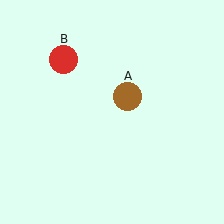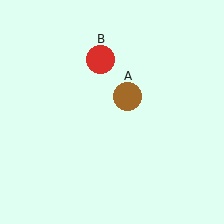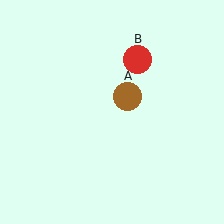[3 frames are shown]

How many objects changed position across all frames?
1 object changed position: red circle (object B).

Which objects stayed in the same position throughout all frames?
Brown circle (object A) remained stationary.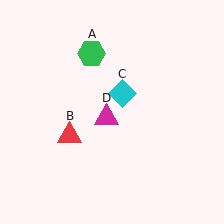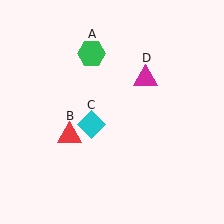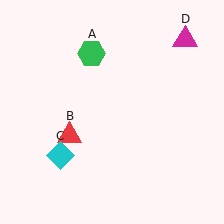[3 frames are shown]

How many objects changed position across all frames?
2 objects changed position: cyan diamond (object C), magenta triangle (object D).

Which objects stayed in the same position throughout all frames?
Green hexagon (object A) and red triangle (object B) remained stationary.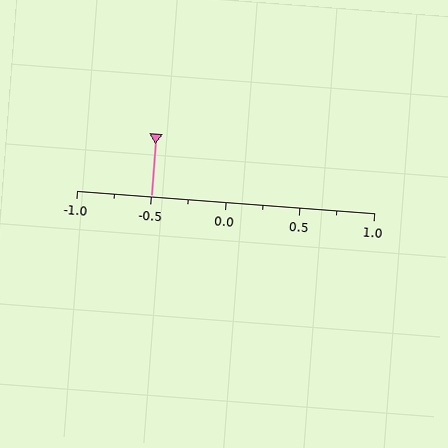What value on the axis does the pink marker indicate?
The marker indicates approximately -0.5.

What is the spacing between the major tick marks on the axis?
The major ticks are spaced 0.5 apart.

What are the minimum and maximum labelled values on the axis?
The axis runs from -1.0 to 1.0.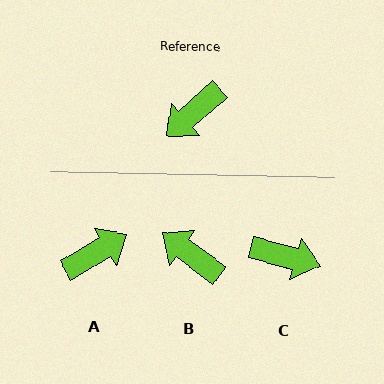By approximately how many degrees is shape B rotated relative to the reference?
Approximately 79 degrees clockwise.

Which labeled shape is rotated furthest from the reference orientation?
A, about 169 degrees away.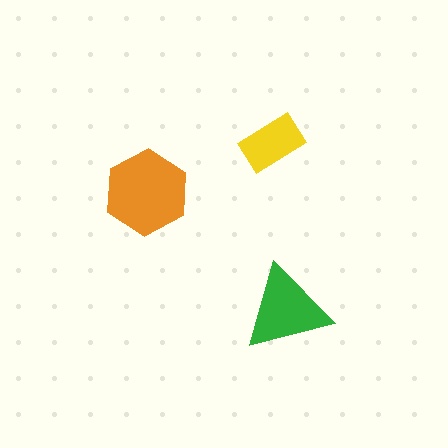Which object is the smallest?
The yellow rectangle.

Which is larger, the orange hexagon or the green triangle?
The orange hexagon.